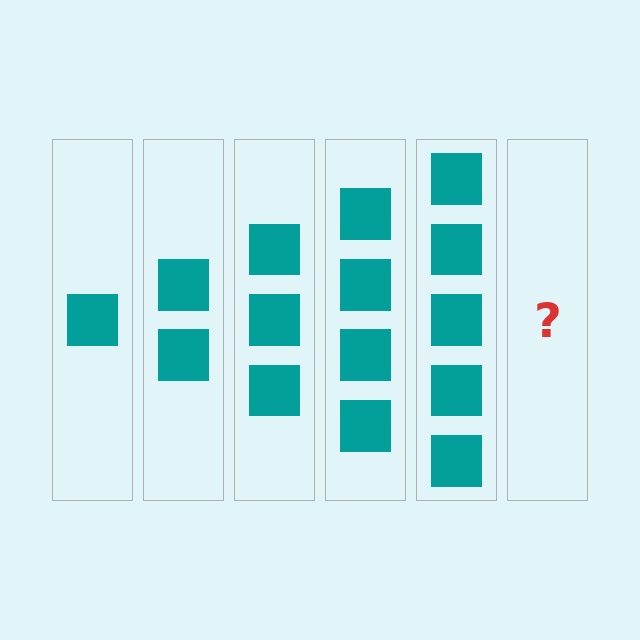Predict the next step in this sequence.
The next step is 6 squares.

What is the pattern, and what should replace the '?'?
The pattern is that each step adds one more square. The '?' should be 6 squares.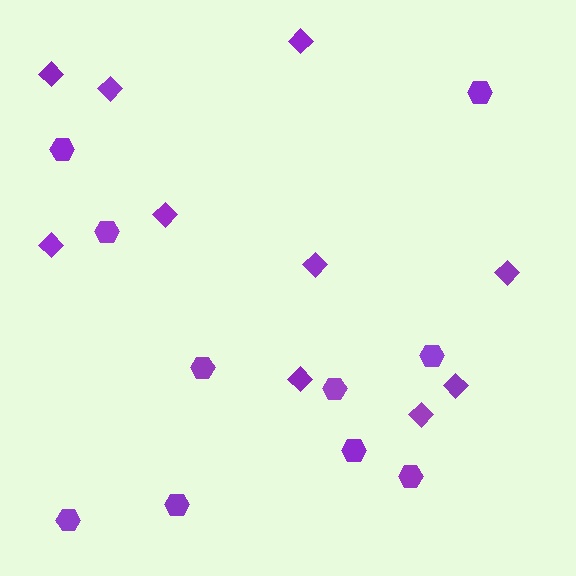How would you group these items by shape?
There are 2 groups: one group of diamonds (10) and one group of hexagons (10).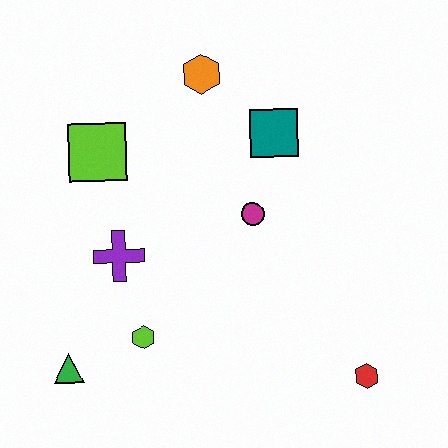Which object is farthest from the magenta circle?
The green triangle is farthest from the magenta circle.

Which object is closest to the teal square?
The magenta circle is closest to the teal square.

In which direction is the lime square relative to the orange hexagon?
The lime square is to the left of the orange hexagon.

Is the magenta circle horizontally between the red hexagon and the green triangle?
Yes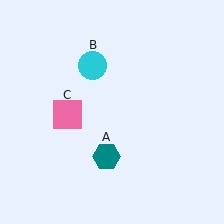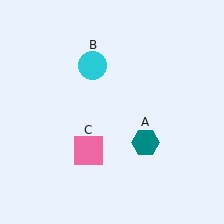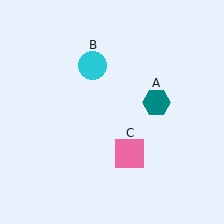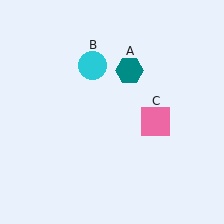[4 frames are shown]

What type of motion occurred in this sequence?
The teal hexagon (object A), pink square (object C) rotated counterclockwise around the center of the scene.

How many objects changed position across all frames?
2 objects changed position: teal hexagon (object A), pink square (object C).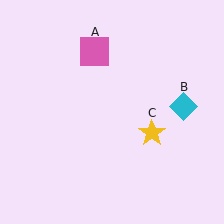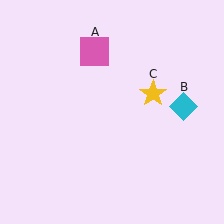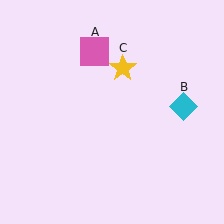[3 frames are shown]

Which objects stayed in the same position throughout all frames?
Pink square (object A) and cyan diamond (object B) remained stationary.